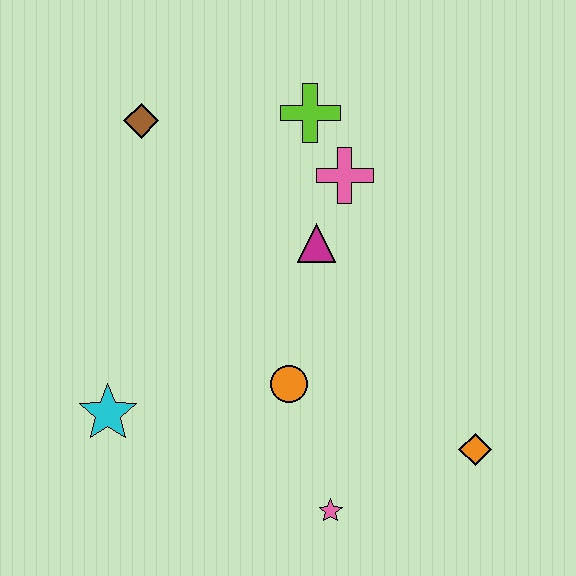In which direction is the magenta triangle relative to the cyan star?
The magenta triangle is to the right of the cyan star.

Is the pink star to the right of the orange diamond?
No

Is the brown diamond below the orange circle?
No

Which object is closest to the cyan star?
The orange circle is closest to the cyan star.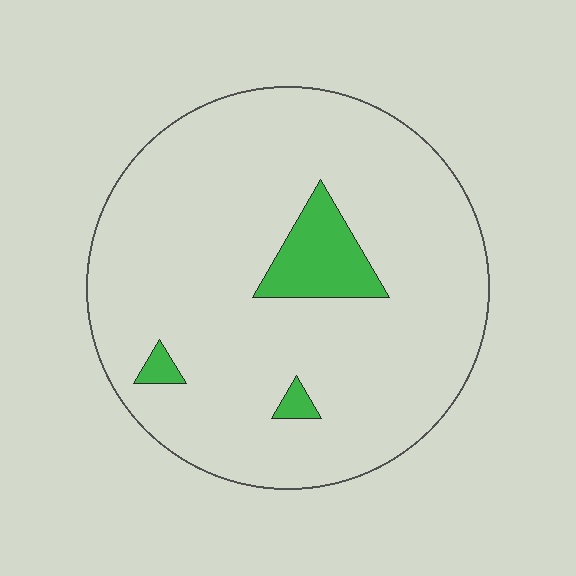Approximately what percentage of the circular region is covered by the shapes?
Approximately 10%.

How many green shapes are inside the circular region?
3.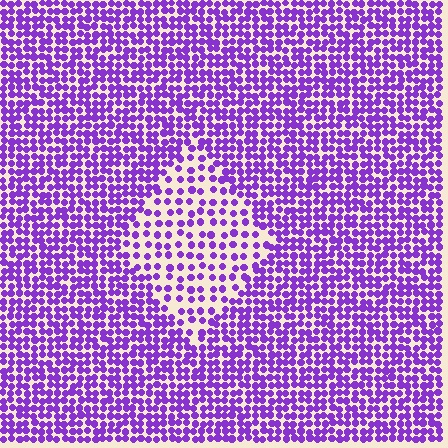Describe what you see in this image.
The image contains small purple elements arranged at two different densities. A diamond-shaped region is visible where the elements are less densely packed than the surrounding area.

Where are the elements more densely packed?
The elements are more densely packed outside the diamond boundary.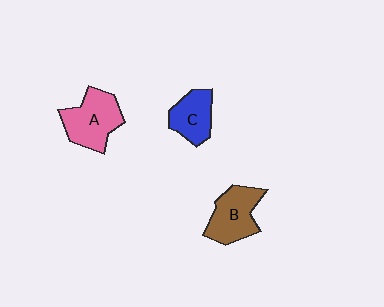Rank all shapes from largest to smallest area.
From largest to smallest: A (pink), B (brown), C (blue).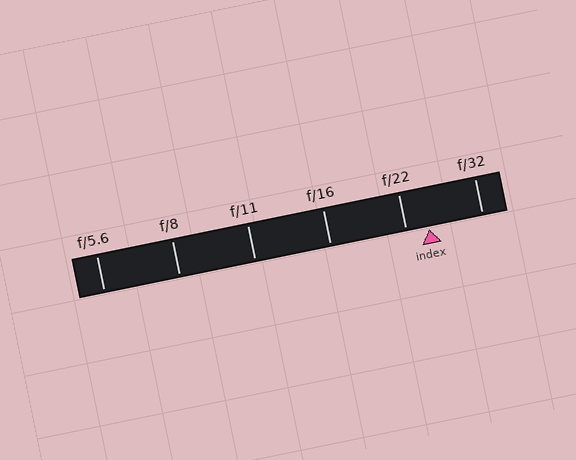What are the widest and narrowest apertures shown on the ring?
The widest aperture shown is f/5.6 and the narrowest is f/32.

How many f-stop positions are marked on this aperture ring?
There are 6 f-stop positions marked.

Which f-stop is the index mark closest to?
The index mark is closest to f/22.